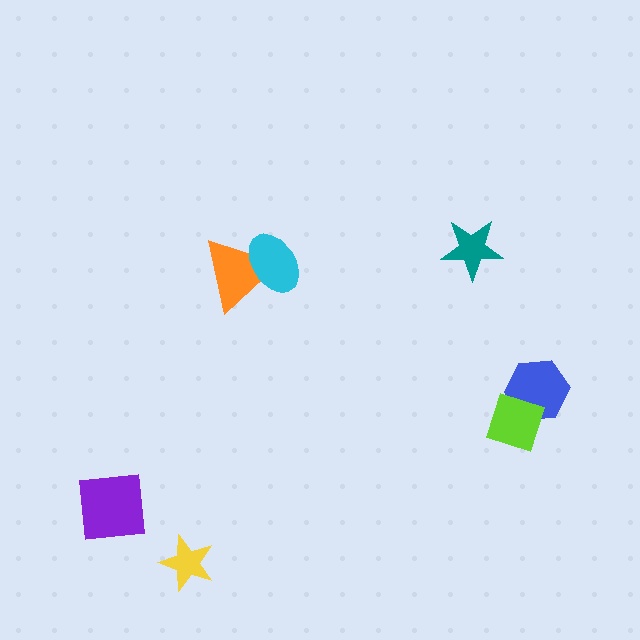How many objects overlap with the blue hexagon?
1 object overlaps with the blue hexagon.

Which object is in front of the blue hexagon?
The lime diamond is in front of the blue hexagon.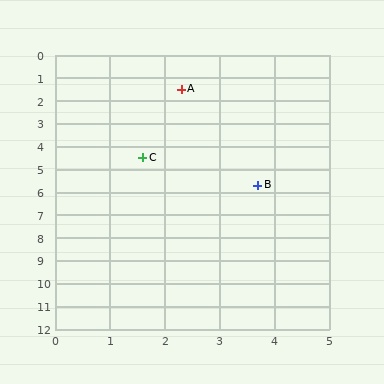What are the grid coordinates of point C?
Point C is at approximately (1.6, 4.5).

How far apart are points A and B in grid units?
Points A and B are about 4.4 grid units apart.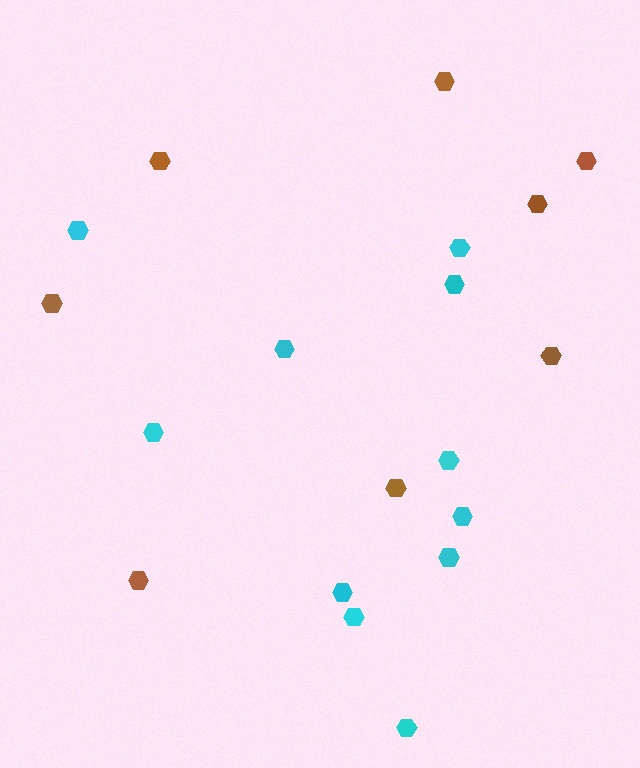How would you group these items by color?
There are 2 groups: one group of brown hexagons (8) and one group of cyan hexagons (11).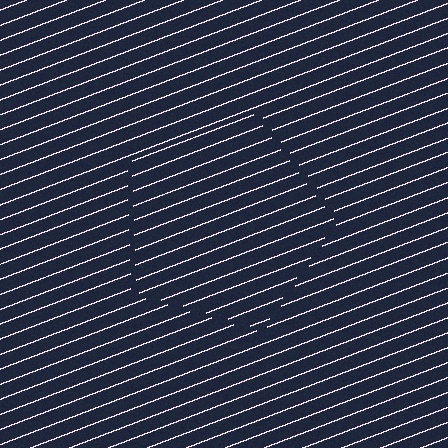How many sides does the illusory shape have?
5 sides — the line-ends trace a pentagon.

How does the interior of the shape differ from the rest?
The interior of the shape contains the same grating, shifted by half a period — the contour is defined by the phase discontinuity where line-ends from the inner and outer gratings abut.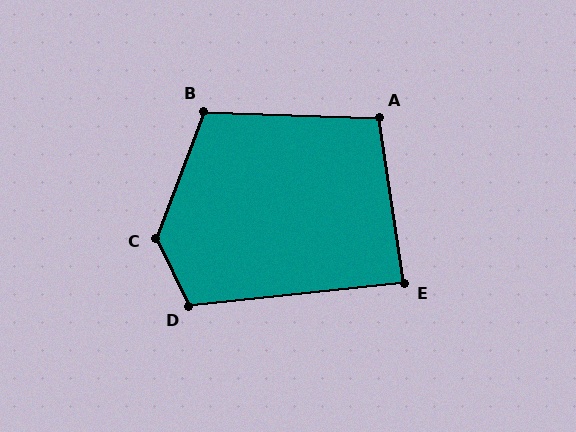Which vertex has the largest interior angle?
C, at approximately 133 degrees.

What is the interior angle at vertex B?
Approximately 109 degrees (obtuse).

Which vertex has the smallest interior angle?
E, at approximately 88 degrees.